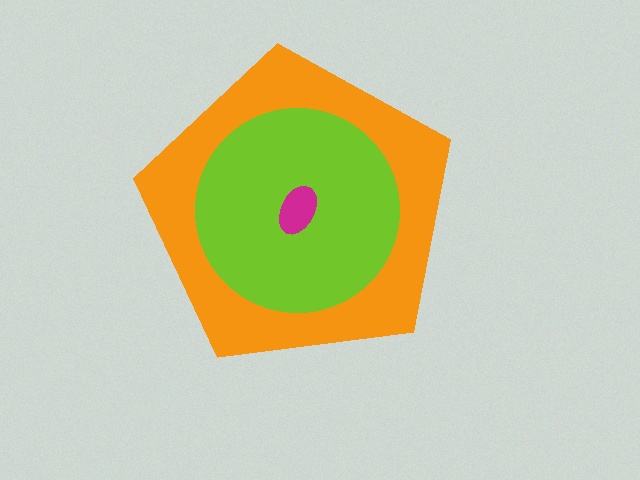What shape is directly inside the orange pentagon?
The lime circle.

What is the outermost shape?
The orange pentagon.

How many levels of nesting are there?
3.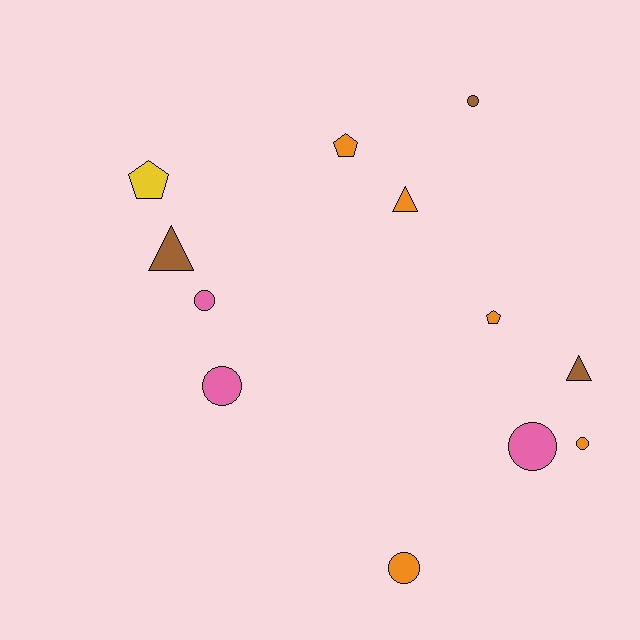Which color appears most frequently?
Orange, with 5 objects.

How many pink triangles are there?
There are no pink triangles.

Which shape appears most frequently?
Circle, with 6 objects.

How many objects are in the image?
There are 12 objects.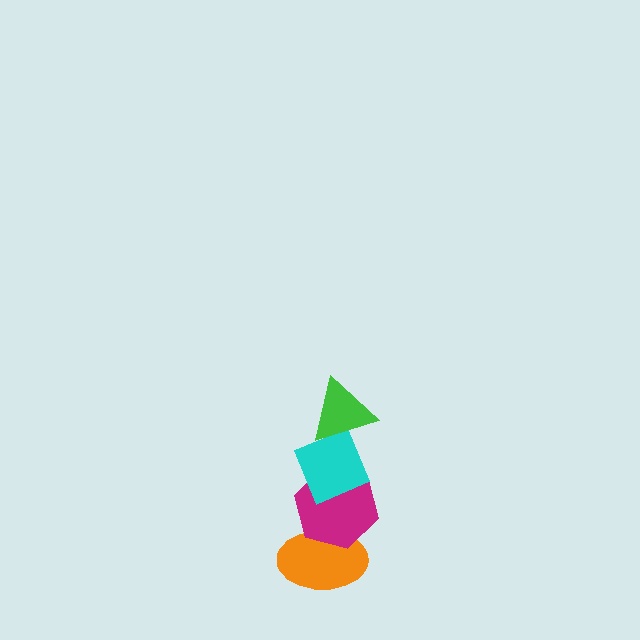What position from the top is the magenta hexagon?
The magenta hexagon is 3rd from the top.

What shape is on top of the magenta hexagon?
The cyan diamond is on top of the magenta hexagon.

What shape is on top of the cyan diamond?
The green triangle is on top of the cyan diamond.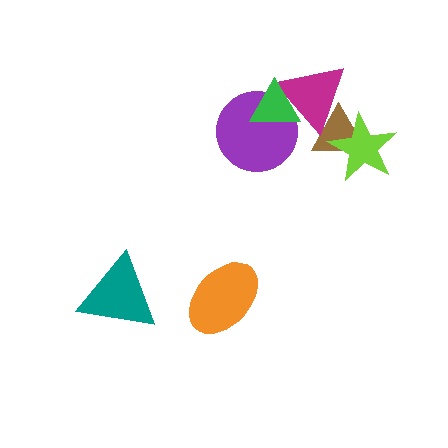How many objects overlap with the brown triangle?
2 objects overlap with the brown triangle.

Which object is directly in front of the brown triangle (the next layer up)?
The magenta triangle is directly in front of the brown triangle.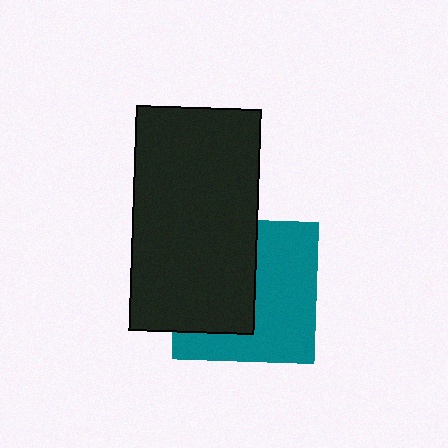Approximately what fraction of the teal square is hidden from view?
Roughly 46% of the teal square is hidden behind the black rectangle.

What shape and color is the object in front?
The object in front is a black rectangle.